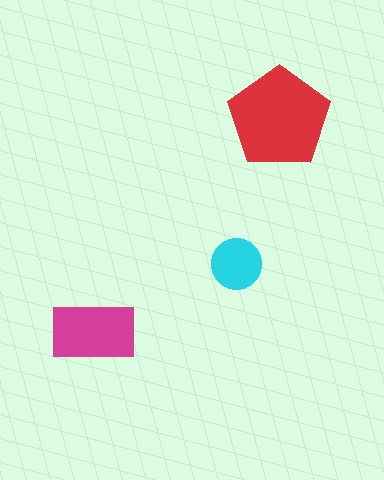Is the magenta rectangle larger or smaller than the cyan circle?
Larger.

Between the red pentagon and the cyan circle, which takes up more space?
The red pentagon.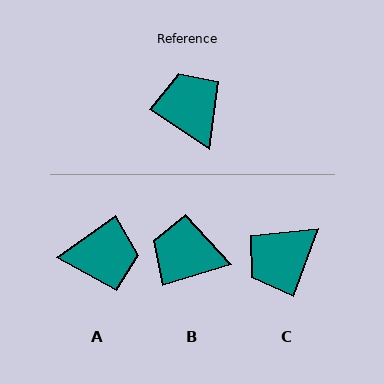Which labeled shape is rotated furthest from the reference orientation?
A, about 111 degrees away.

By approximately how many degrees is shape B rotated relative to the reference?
Approximately 51 degrees counter-clockwise.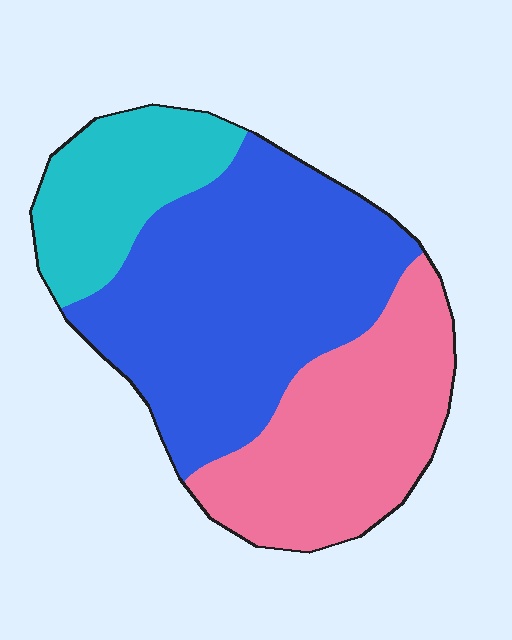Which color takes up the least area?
Cyan, at roughly 20%.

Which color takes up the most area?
Blue, at roughly 50%.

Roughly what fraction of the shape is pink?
Pink covers roughly 30% of the shape.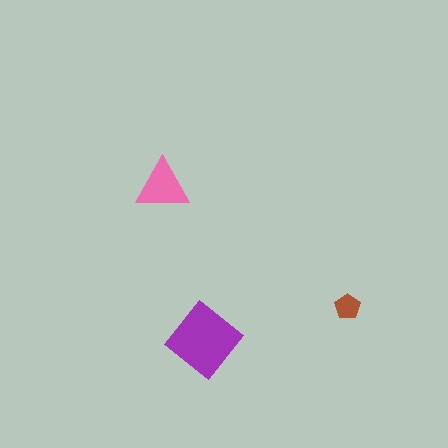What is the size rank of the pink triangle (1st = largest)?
2nd.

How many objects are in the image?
There are 3 objects in the image.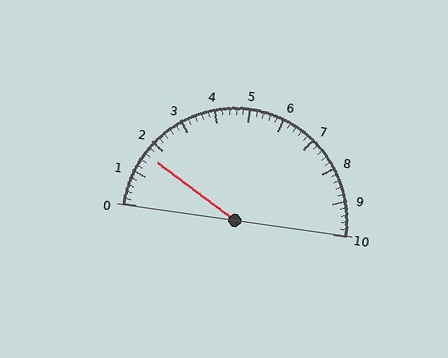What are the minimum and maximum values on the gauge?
The gauge ranges from 0 to 10.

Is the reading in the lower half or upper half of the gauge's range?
The reading is in the lower half of the range (0 to 10).